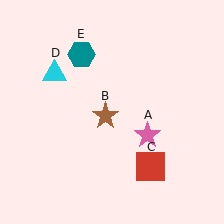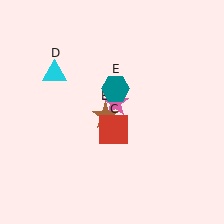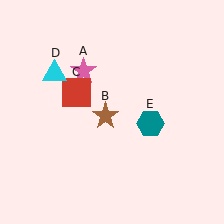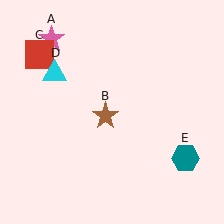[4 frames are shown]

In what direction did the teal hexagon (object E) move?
The teal hexagon (object E) moved down and to the right.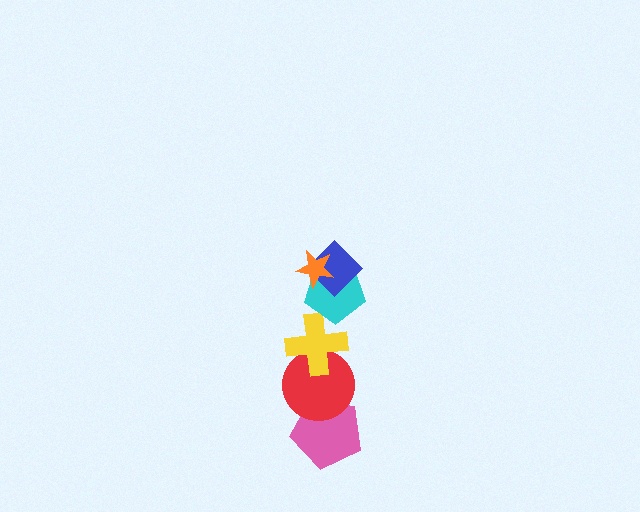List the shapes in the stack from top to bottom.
From top to bottom: the orange star, the blue diamond, the cyan pentagon, the yellow cross, the red circle, the pink pentagon.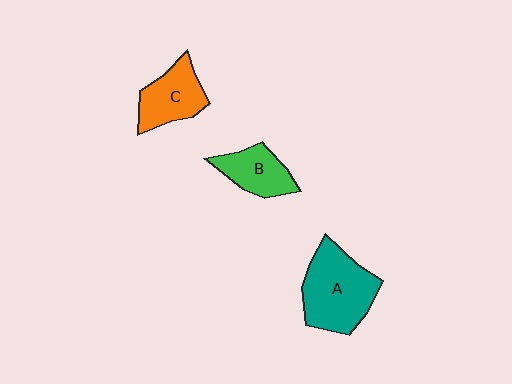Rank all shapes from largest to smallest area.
From largest to smallest: A (teal), C (orange), B (green).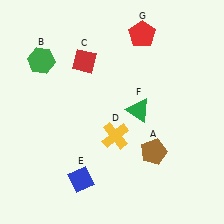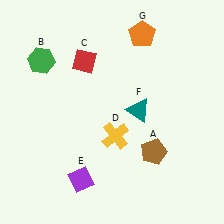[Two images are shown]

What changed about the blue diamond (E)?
In Image 1, E is blue. In Image 2, it changed to purple.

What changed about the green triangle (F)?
In Image 1, F is green. In Image 2, it changed to teal.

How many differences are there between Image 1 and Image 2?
There are 3 differences between the two images.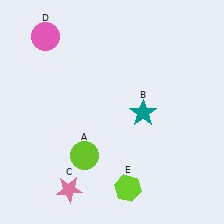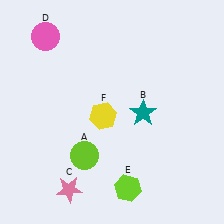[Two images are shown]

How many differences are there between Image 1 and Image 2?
There is 1 difference between the two images.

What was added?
A yellow hexagon (F) was added in Image 2.